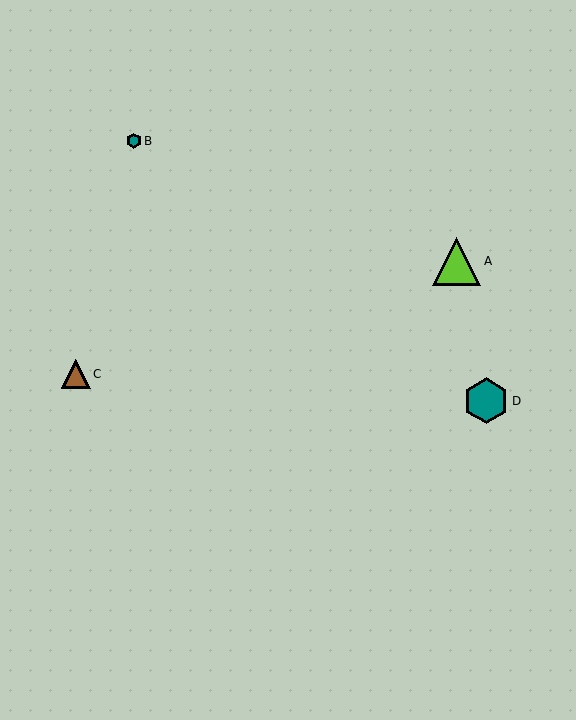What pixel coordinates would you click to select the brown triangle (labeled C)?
Click at (76, 374) to select the brown triangle C.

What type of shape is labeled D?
Shape D is a teal hexagon.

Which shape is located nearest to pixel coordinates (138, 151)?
The teal hexagon (labeled B) at (134, 141) is nearest to that location.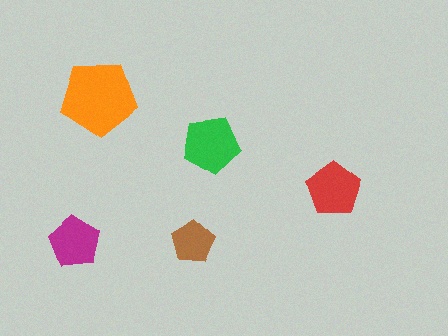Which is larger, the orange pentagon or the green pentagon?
The orange one.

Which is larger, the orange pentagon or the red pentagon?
The orange one.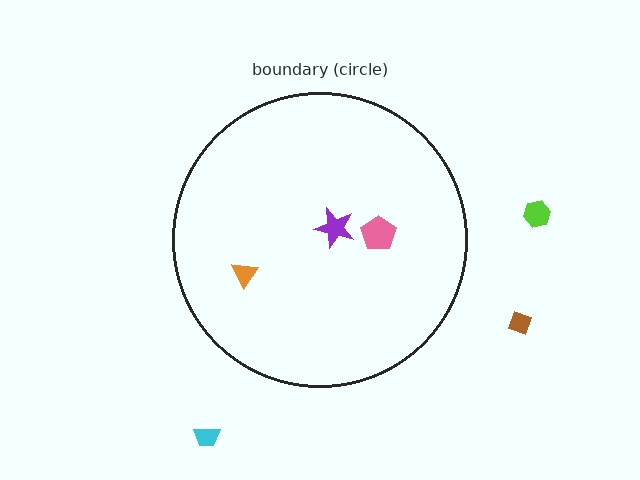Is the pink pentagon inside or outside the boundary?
Inside.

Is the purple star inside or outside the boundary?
Inside.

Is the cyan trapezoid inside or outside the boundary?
Outside.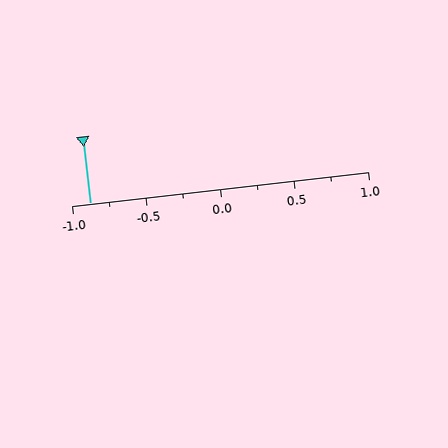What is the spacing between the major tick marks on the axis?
The major ticks are spaced 0.5 apart.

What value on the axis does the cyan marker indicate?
The marker indicates approximately -0.88.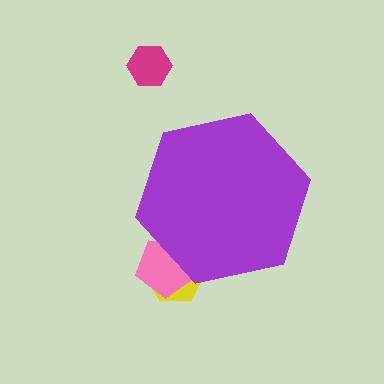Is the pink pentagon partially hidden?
Yes, the pink pentagon is partially hidden behind the purple hexagon.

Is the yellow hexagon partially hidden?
Yes, the yellow hexagon is partially hidden behind the purple hexagon.